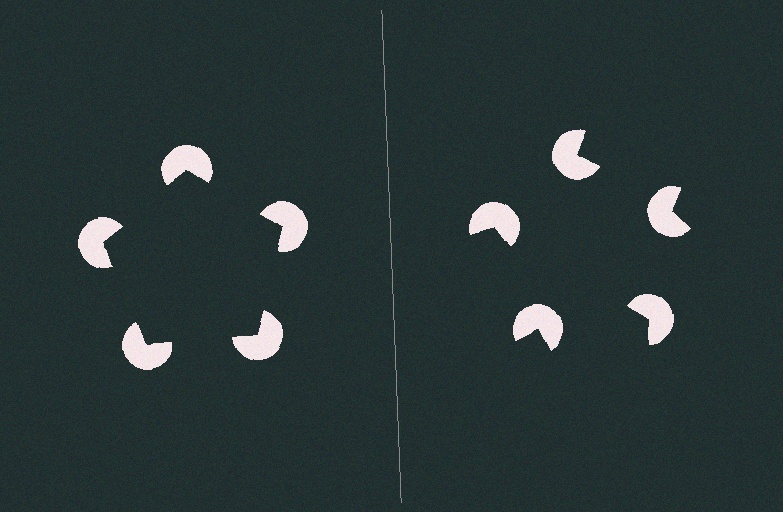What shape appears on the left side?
An illusory pentagon.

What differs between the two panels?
The pac-man discs are positioned identically on both sides; only the wedge orientations differ. On the left they align to a pentagon; on the right they are misaligned.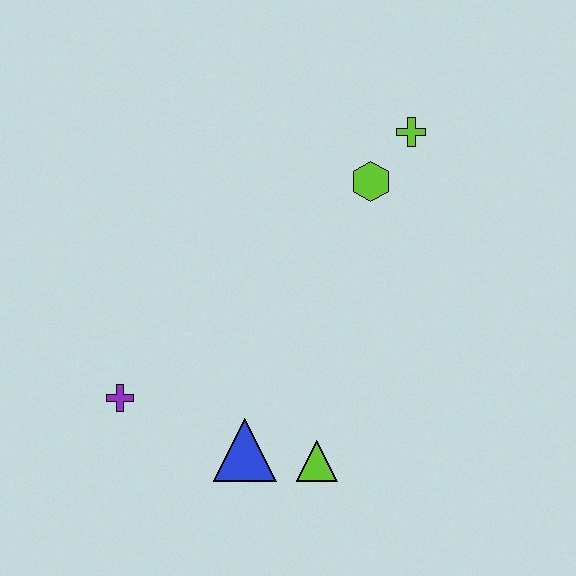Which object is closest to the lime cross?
The lime hexagon is closest to the lime cross.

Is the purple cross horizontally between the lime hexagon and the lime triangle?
No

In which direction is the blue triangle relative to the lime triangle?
The blue triangle is to the left of the lime triangle.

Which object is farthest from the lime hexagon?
The purple cross is farthest from the lime hexagon.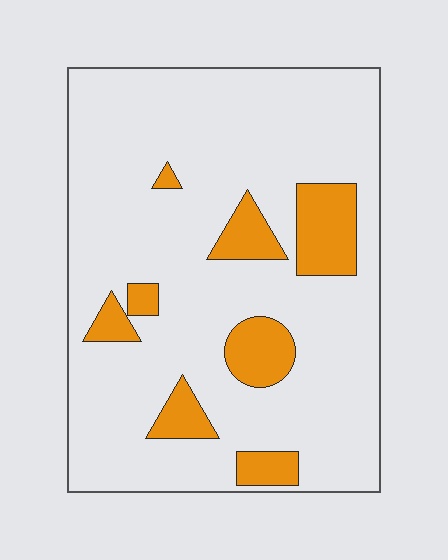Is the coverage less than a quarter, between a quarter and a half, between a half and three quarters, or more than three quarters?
Less than a quarter.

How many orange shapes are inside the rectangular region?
8.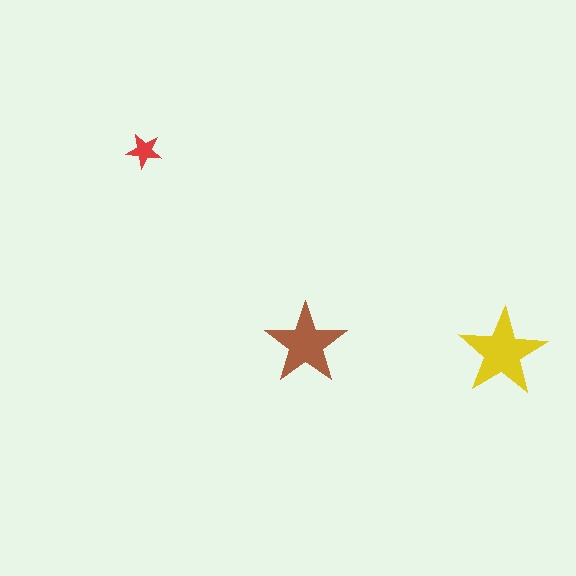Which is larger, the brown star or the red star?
The brown one.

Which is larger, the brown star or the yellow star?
The yellow one.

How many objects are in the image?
There are 3 objects in the image.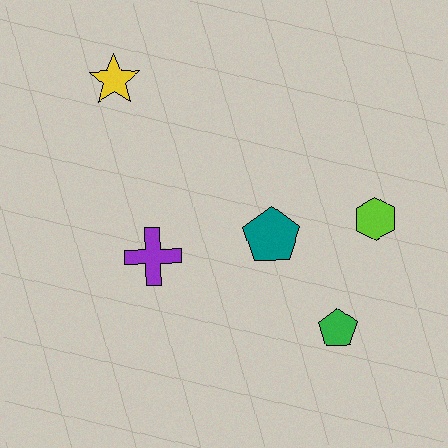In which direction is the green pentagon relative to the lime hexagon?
The green pentagon is below the lime hexagon.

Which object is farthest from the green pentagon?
The yellow star is farthest from the green pentagon.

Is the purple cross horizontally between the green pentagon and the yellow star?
Yes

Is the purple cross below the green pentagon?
No